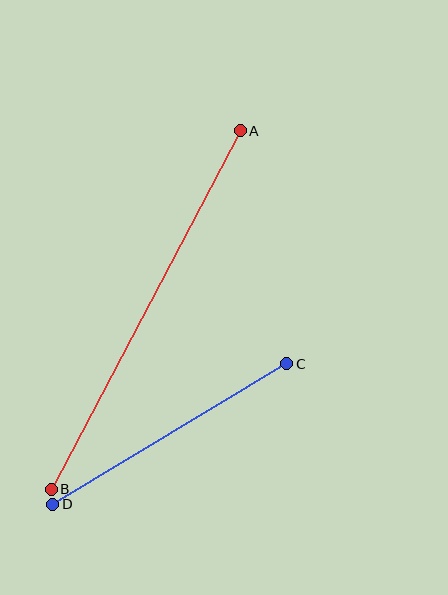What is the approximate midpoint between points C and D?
The midpoint is at approximately (170, 434) pixels.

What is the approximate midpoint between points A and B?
The midpoint is at approximately (146, 310) pixels.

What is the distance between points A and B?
The distance is approximately 405 pixels.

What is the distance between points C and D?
The distance is approximately 273 pixels.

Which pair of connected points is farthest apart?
Points A and B are farthest apart.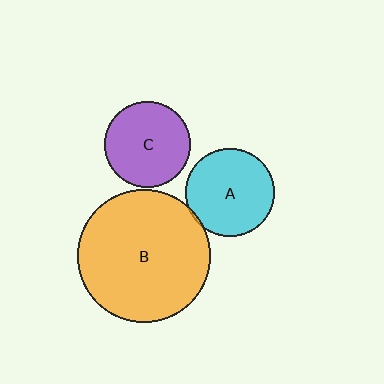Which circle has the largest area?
Circle B (orange).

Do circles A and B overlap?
Yes.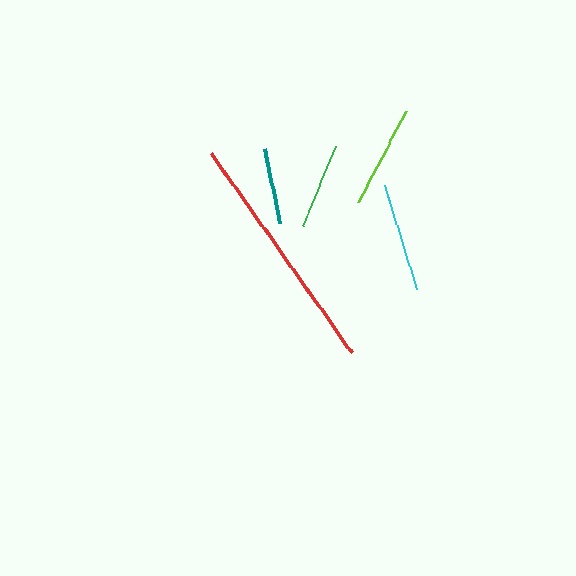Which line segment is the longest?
The red line is the longest at approximately 244 pixels.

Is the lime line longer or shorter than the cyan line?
The cyan line is longer than the lime line.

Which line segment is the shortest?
The teal line is the shortest at approximately 76 pixels.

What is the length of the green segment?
The green segment is approximately 86 pixels long.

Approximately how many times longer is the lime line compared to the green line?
The lime line is approximately 1.2 times the length of the green line.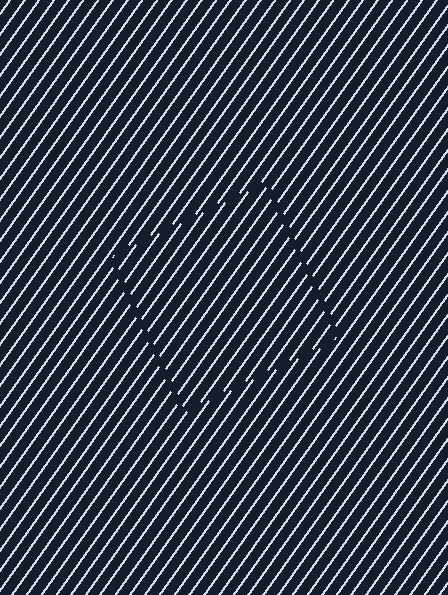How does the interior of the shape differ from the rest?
The interior of the shape contains the same grating, shifted by half a period — the contour is defined by the phase discontinuity where line-ends from the inner and outer gratings abut.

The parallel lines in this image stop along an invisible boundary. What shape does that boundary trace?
An illusory square. The interior of the shape contains the same grating, shifted by half a period — the contour is defined by the phase discontinuity where line-ends from the inner and outer gratings abut.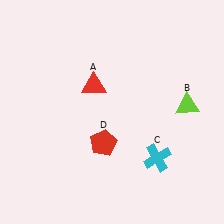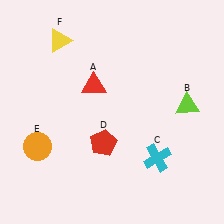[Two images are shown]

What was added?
An orange circle (E), a yellow triangle (F) were added in Image 2.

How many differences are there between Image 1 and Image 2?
There are 2 differences between the two images.